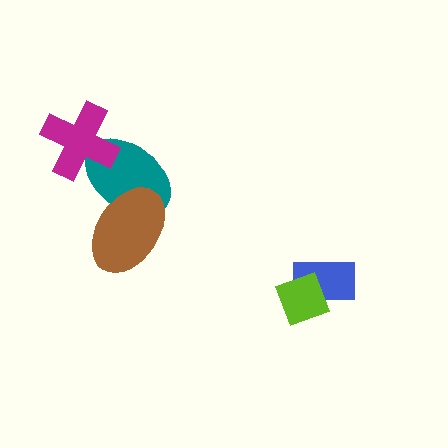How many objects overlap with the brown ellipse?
1 object overlaps with the brown ellipse.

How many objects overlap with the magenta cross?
1 object overlaps with the magenta cross.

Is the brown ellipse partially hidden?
No, no other shape covers it.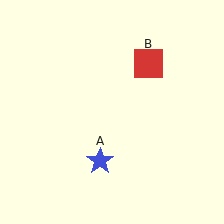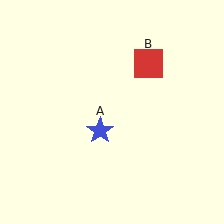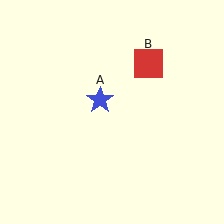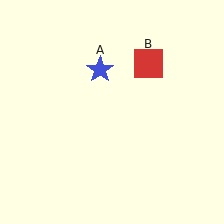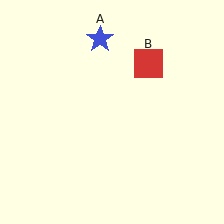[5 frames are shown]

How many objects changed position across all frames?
1 object changed position: blue star (object A).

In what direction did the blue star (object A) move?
The blue star (object A) moved up.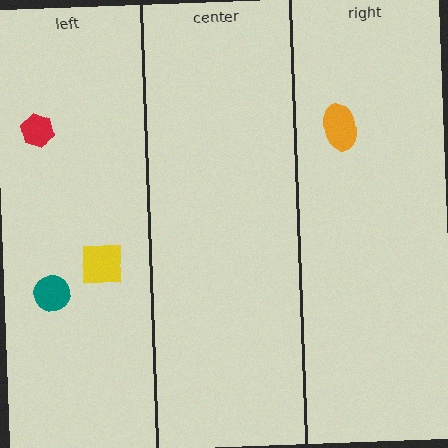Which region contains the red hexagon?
The left region.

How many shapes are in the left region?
3.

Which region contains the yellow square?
The left region.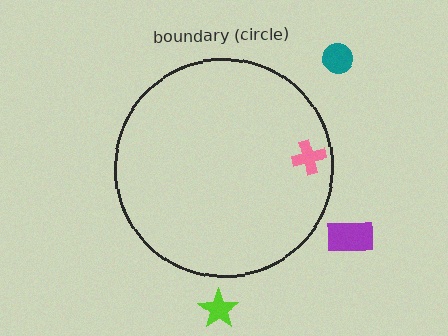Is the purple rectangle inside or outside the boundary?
Outside.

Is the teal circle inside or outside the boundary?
Outside.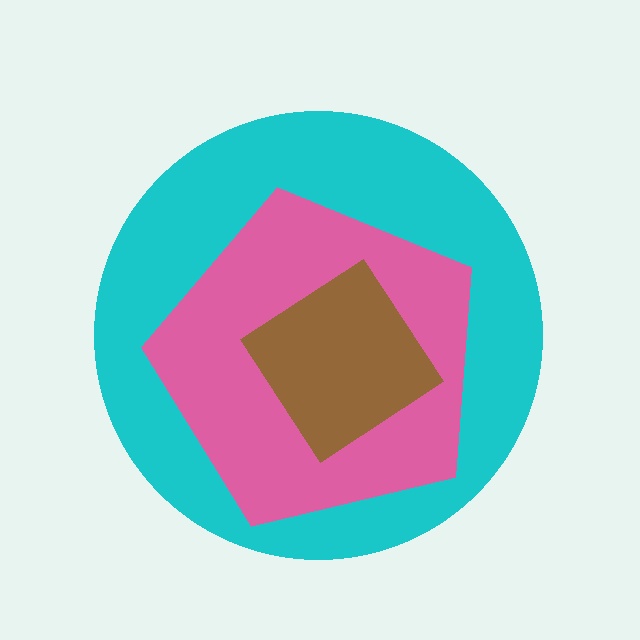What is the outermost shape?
The cyan circle.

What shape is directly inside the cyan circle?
The pink pentagon.